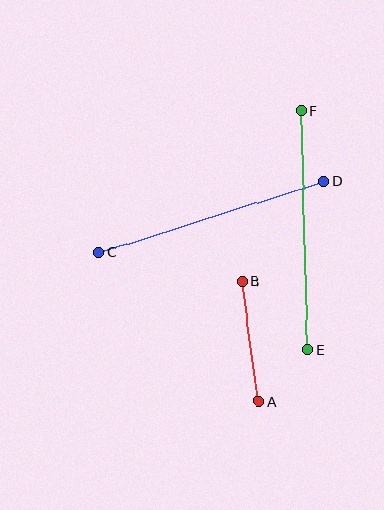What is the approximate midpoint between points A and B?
The midpoint is at approximately (250, 342) pixels.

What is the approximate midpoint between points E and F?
The midpoint is at approximately (305, 230) pixels.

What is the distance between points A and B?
The distance is approximately 121 pixels.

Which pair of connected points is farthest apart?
Points E and F are farthest apart.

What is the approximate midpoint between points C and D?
The midpoint is at approximately (211, 217) pixels.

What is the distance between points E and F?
The distance is approximately 239 pixels.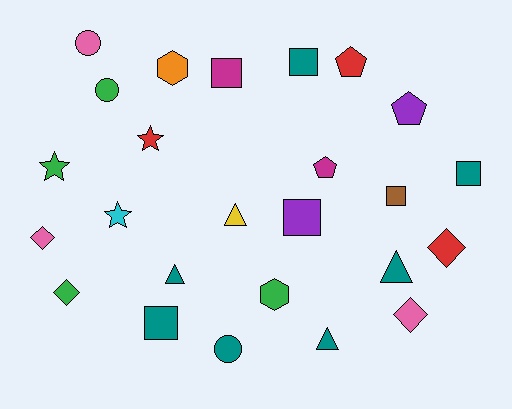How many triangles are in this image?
There are 4 triangles.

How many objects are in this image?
There are 25 objects.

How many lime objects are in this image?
There are no lime objects.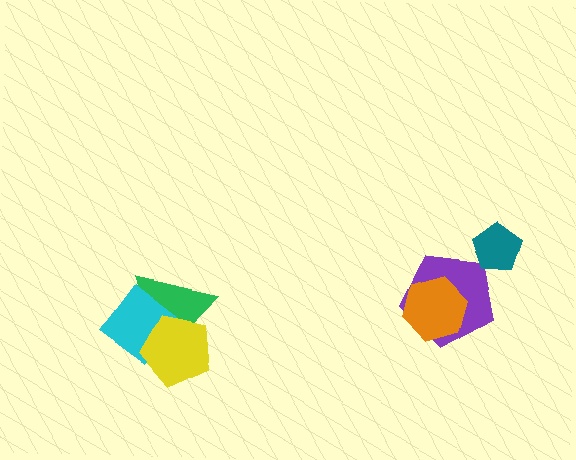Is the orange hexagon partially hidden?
No, no other shape covers it.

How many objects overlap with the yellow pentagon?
2 objects overlap with the yellow pentagon.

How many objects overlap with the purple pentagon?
1 object overlaps with the purple pentagon.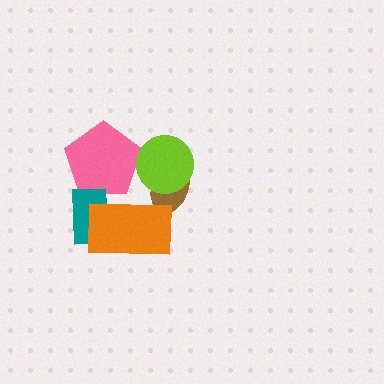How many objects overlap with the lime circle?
2 objects overlap with the lime circle.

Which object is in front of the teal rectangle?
The orange rectangle is in front of the teal rectangle.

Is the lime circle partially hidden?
No, no other shape covers it.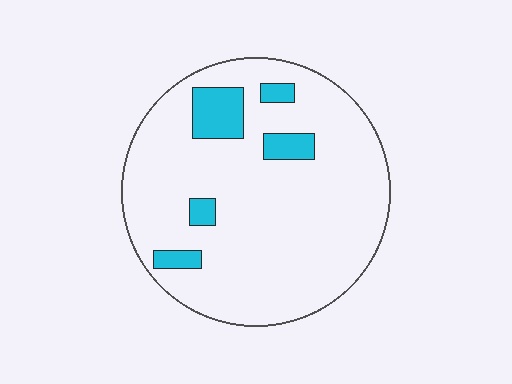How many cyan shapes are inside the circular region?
5.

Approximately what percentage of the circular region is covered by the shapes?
Approximately 10%.